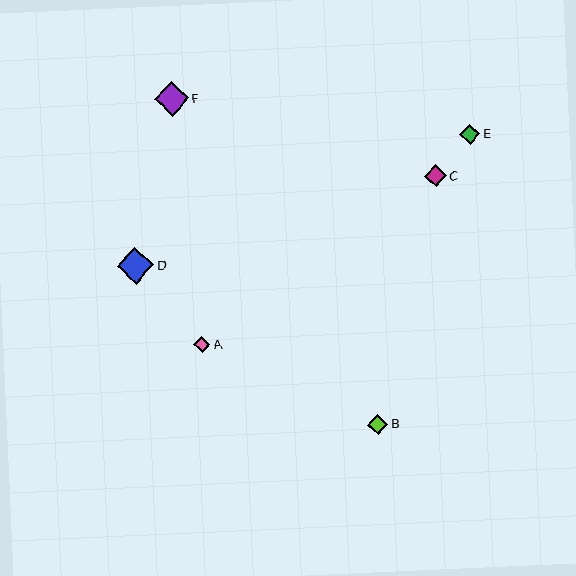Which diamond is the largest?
Diamond D is the largest with a size of approximately 37 pixels.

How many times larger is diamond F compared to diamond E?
Diamond F is approximately 1.7 times the size of diamond E.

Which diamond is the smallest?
Diamond A is the smallest with a size of approximately 16 pixels.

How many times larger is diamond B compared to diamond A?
Diamond B is approximately 1.2 times the size of diamond A.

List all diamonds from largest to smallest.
From largest to smallest: D, F, C, E, B, A.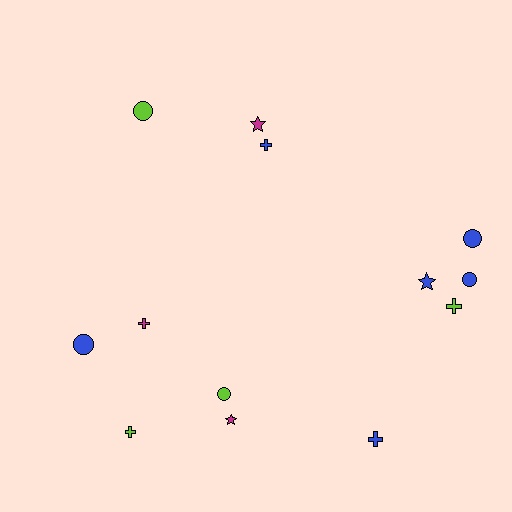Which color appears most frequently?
Blue, with 6 objects.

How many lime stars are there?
There are no lime stars.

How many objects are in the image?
There are 13 objects.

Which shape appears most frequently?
Cross, with 5 objects.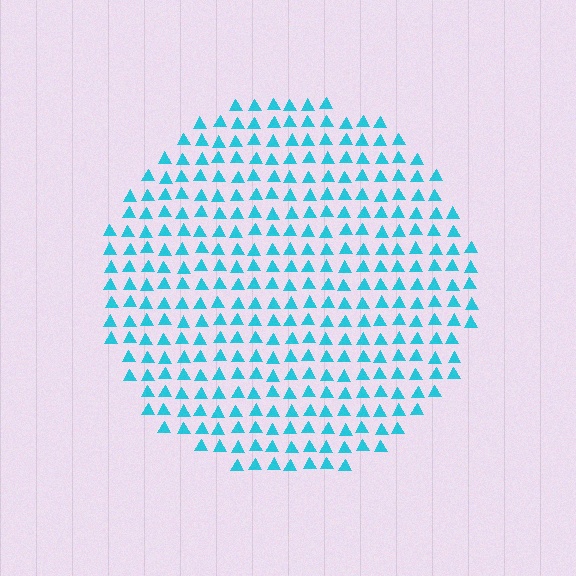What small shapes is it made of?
It is made of small triangles.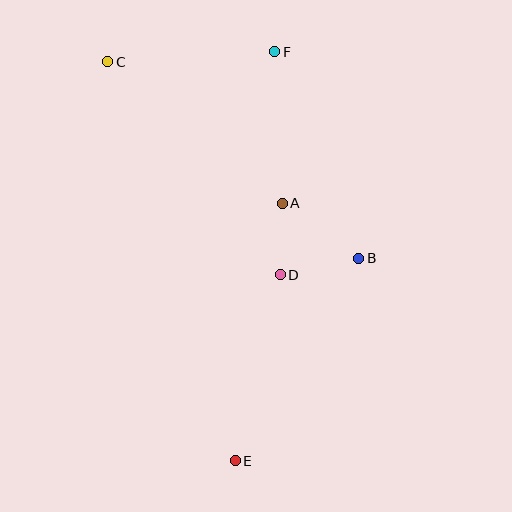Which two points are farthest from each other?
Points C and E are farthest from each other.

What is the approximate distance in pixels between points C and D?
The distance between C and D is approximately 274 pixels.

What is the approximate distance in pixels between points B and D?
The distance between B and D is approximately 80 pixels.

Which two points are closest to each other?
Points A and D are closest to each other.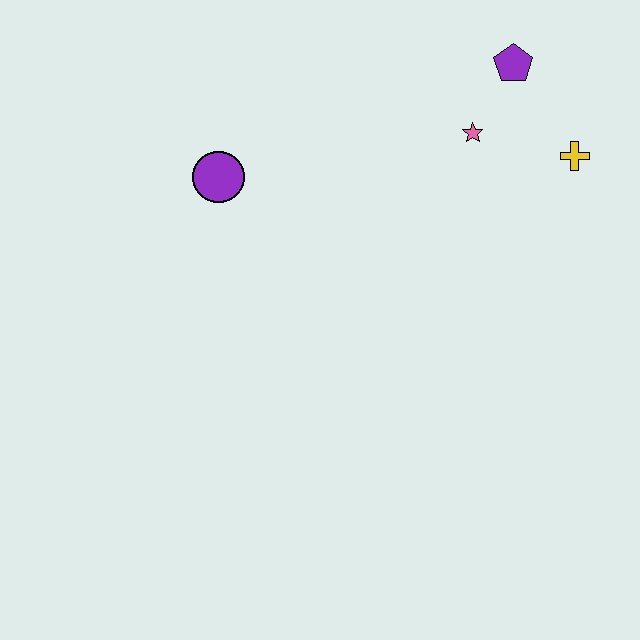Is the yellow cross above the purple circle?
Yes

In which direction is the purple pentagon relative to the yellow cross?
The purple pentagon is above the yellow cross.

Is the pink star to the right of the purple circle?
Yes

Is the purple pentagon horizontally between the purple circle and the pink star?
No